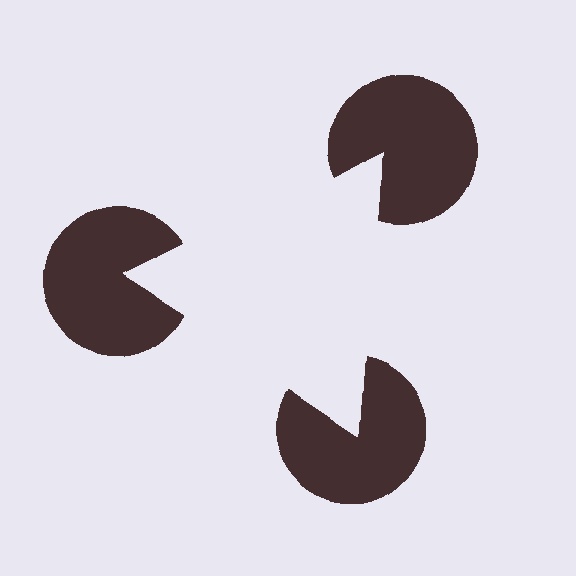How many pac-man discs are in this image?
There are 3 — one at each vertex of the illusory triangle.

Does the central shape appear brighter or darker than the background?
It typically appears slightly brighter than the background, even though no actual brightness change is drawn.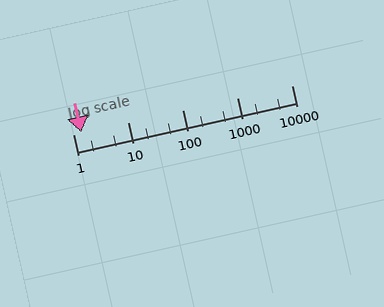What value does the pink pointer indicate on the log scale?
The pointer indicates approximately 1.4.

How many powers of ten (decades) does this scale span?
The scale spans 4 decades, from 1 to 10000.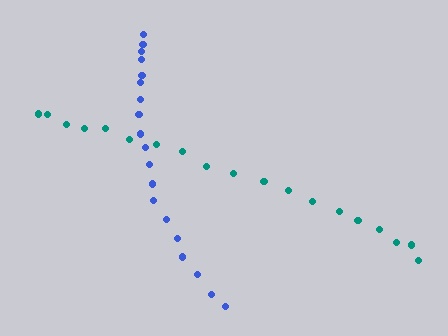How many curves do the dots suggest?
There are 2 distinct paths.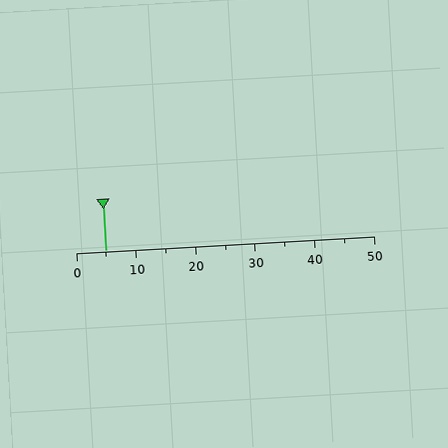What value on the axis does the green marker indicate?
The marker indicates approximately 5.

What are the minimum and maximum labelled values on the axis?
The axis runs from 0 to 50.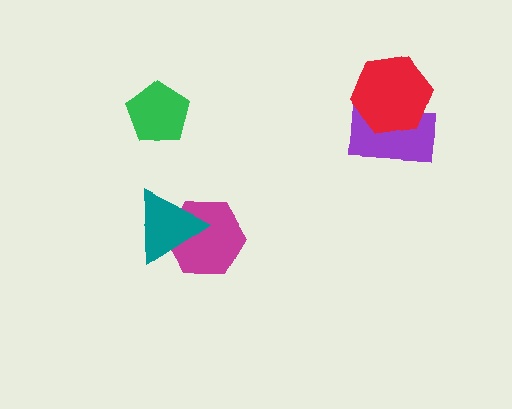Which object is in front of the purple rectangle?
The red hexagon is in front of the purple rectangle.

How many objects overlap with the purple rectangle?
1 object overlaps with the purple rectangle.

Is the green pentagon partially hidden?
No, no other shape covers it.